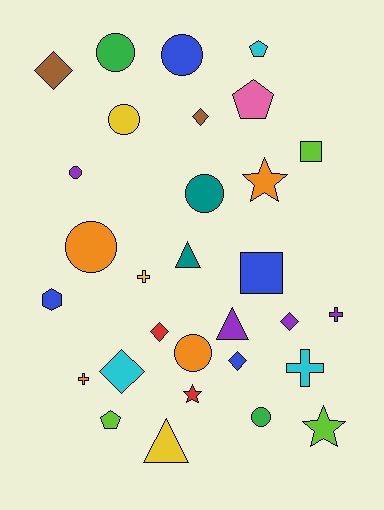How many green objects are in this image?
There are 2 green objects.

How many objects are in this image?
There are 30 objects.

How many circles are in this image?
There are 8 circles.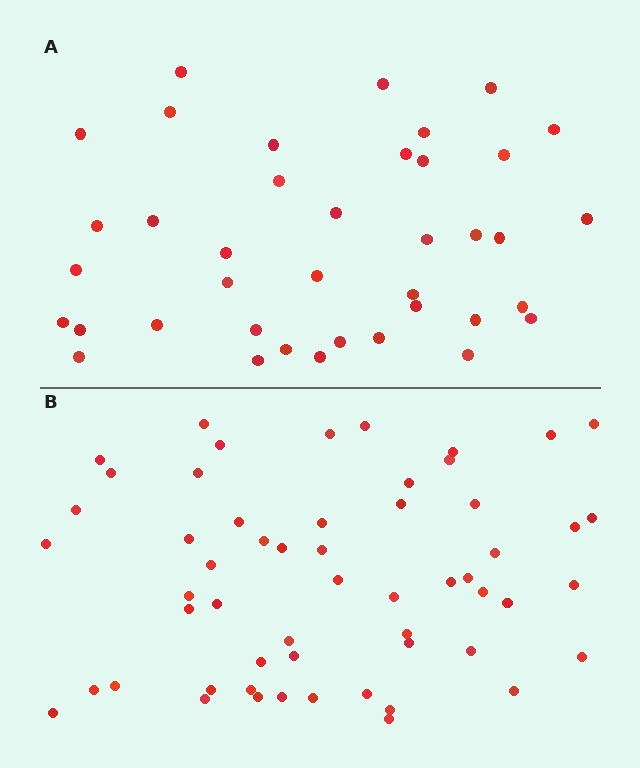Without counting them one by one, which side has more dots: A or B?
Region B (the bottom region) has more dots.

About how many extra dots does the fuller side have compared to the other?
Region B has approximately 15 more dots than region A.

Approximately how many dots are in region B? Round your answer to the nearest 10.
About 60 dots. (The exact count is 56, which rounds to 60.)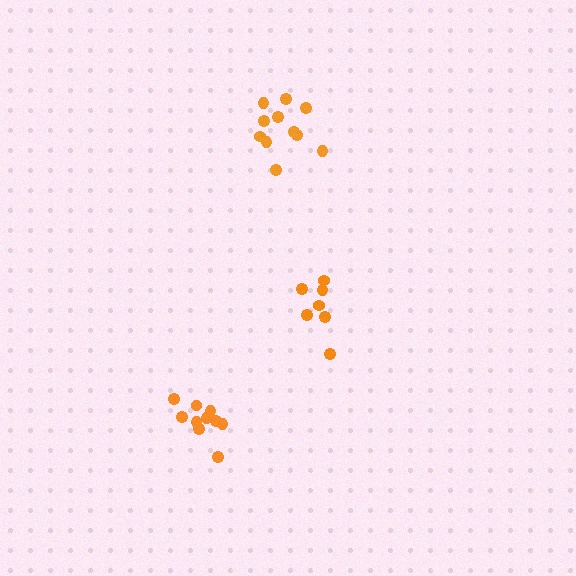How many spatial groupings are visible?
There are 3 spatial groupings.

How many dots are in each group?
Group 1: 11 dots, Group 2: 11 dots, Group 3: 7 dots (29 total).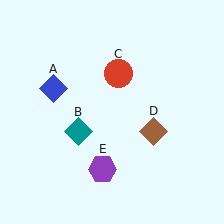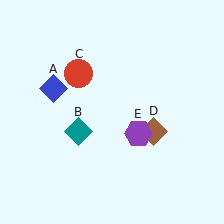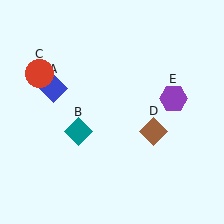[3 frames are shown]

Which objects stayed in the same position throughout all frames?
Blue diamond (object A) and teal diamond (object B) and brown diamond (object D) remained stationary.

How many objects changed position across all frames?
2 objects changed position: red circle (object C), purple hexagon (object E).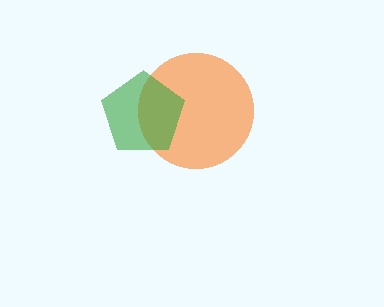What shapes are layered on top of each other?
The layered shapes are: an orange circle, a green pentagon.